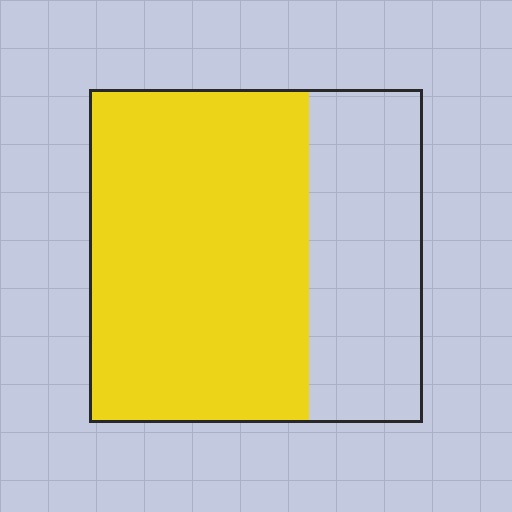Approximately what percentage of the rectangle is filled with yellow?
Approximately 65%.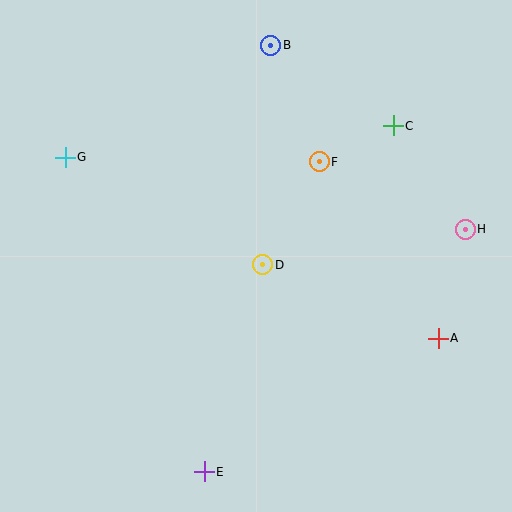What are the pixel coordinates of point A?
Point A is at (438, 338).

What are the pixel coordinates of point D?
Point D is at (263, 265).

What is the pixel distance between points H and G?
The distance between H and G is 406 pixels.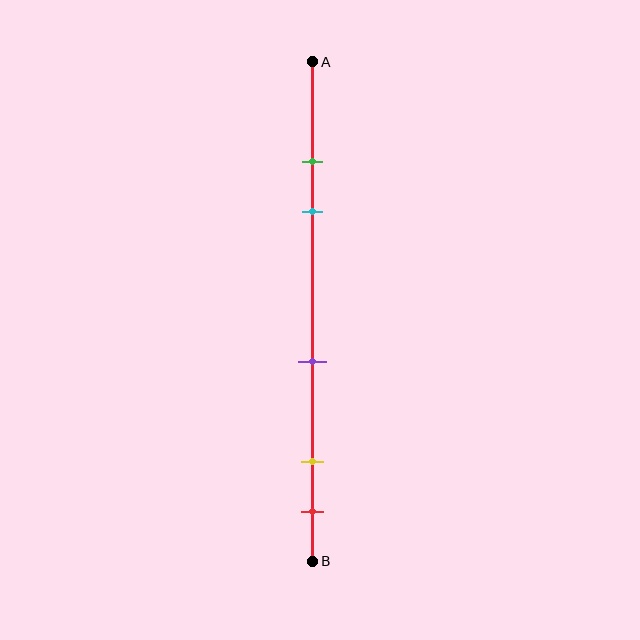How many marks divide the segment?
There are 5 marks dividing the segment.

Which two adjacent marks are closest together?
The green and cyan marks are the closest adjacent pair.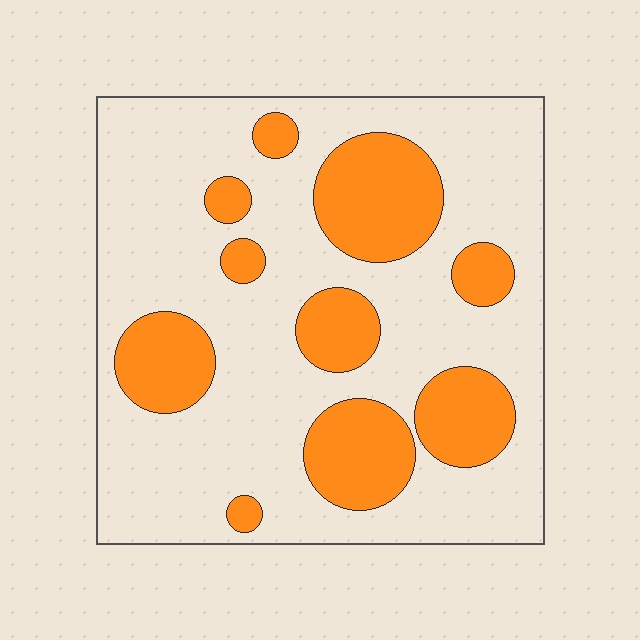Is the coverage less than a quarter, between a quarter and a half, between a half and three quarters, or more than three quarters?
Between a quarter and a half.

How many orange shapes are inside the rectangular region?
10.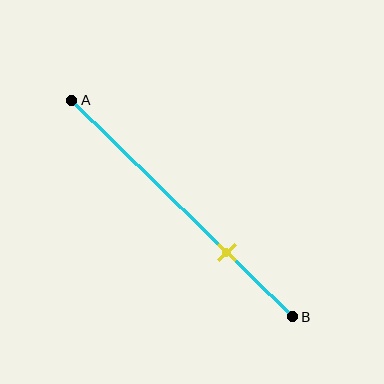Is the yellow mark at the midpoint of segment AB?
No, the mark is at about 70% from A, not at the 50% midpoint.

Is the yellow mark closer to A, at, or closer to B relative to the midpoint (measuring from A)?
The yellow mark is closer to point B than the midpoint of segment AB.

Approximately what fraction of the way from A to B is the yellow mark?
The yellow mark is approximately 70% of the way from A to B.